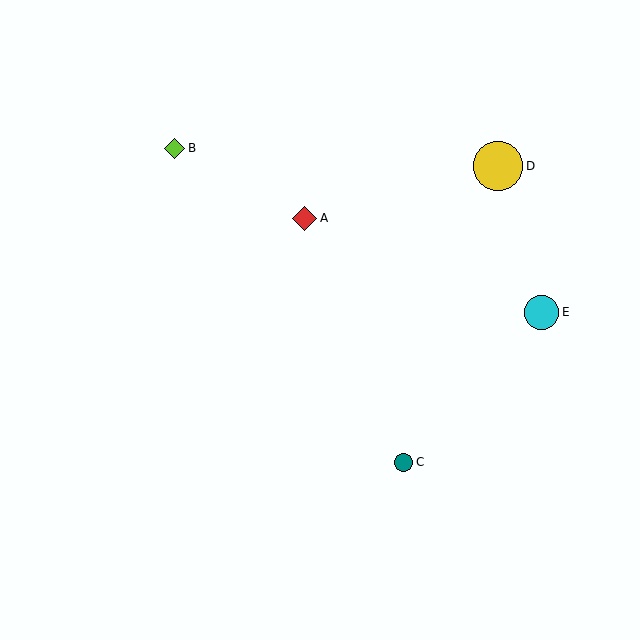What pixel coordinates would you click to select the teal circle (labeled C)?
Click at (404, 462) to select the teal circle C.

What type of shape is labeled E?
Shape E is a cyan circle.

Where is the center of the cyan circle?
The center of the cyan circle is at (542, 312).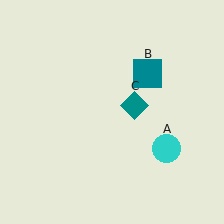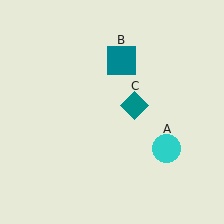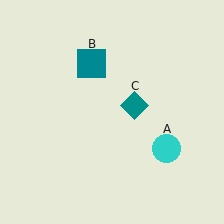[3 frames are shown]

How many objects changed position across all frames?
1 object changed position: teal square (object B).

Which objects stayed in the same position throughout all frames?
Cyan circle (object A) and teal diamond (object C) remained stationary.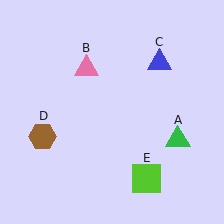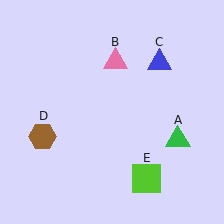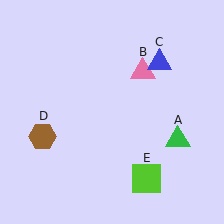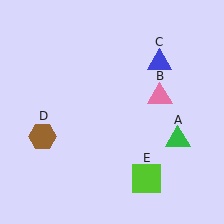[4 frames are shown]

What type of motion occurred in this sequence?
The pink triangle (object B) rotated clockwise around the center of the scene.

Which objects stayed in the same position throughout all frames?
Green triangle (object A) and blue triangle (object C) and brown hexagon (object D) and lime square (object E) remained stationary.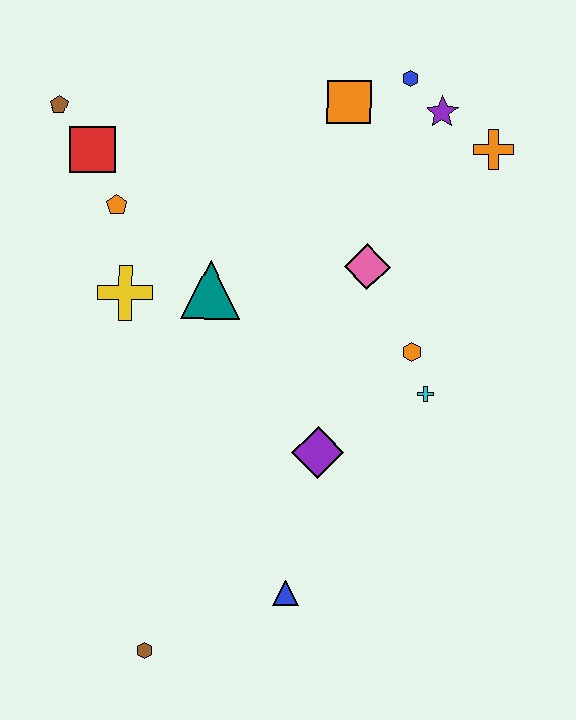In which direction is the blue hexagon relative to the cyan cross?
The blue hexagon is above the cyan cross.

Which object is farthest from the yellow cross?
The orange cross is farthest from the yellow cross.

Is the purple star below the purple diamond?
No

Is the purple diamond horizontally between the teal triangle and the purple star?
Yes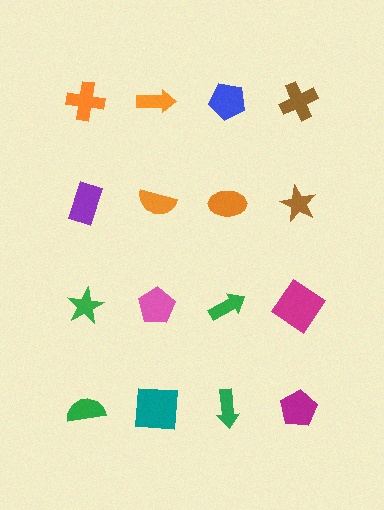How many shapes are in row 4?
4 shapes.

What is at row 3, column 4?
A magenta diamond.